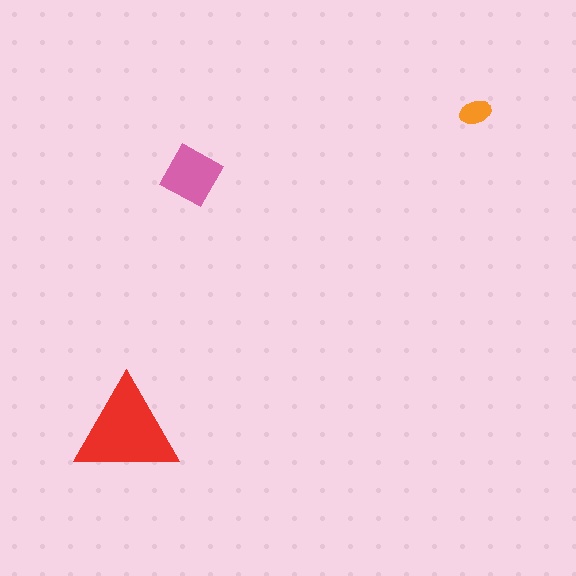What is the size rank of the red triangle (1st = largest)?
1st.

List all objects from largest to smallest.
The red triangle, the pink square, the orange ellipse.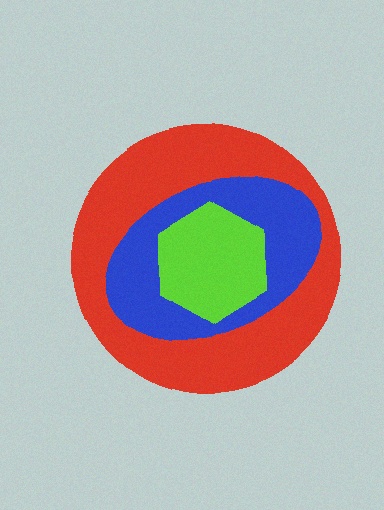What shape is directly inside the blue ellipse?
The lime hexagon.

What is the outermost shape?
The red circle.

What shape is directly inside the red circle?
The blue ellipse.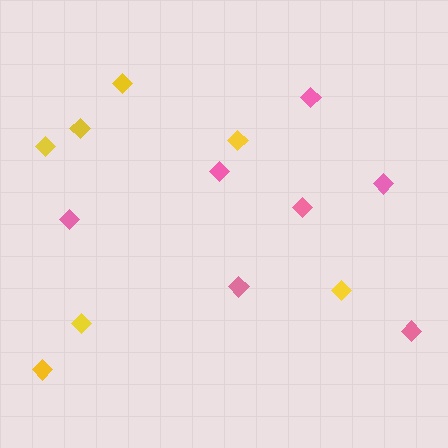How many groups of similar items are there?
There are 2 groups: one group of pink diamonds (7) and one group of yellow diamonds (7).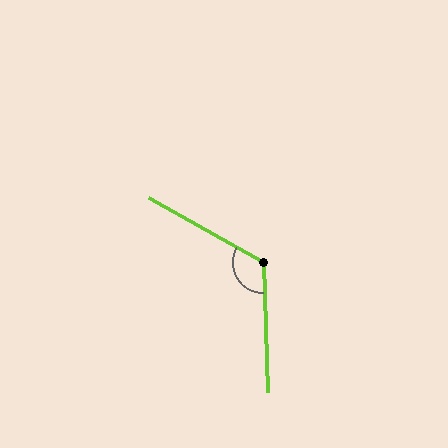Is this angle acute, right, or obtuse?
It is obtuse.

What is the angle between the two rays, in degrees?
Approximately 121 degrees.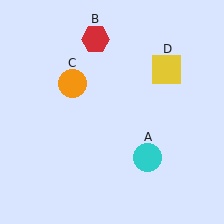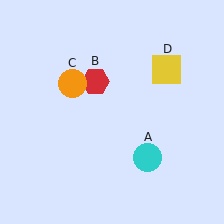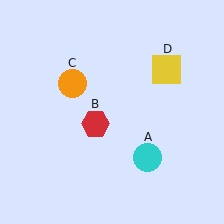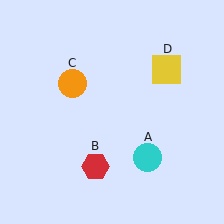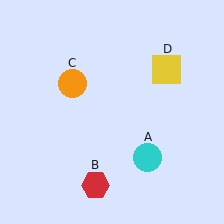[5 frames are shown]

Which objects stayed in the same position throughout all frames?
Cyan circle (object A) and orange circle (object C) and yellow square (object D) remained stationary.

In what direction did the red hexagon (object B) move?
The red hexagon (object B) moved down.